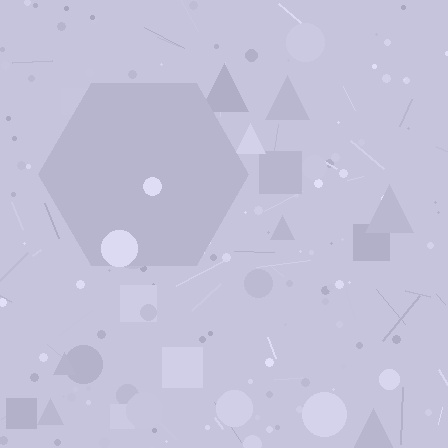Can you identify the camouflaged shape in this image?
The camouflaged shape is a hexagon.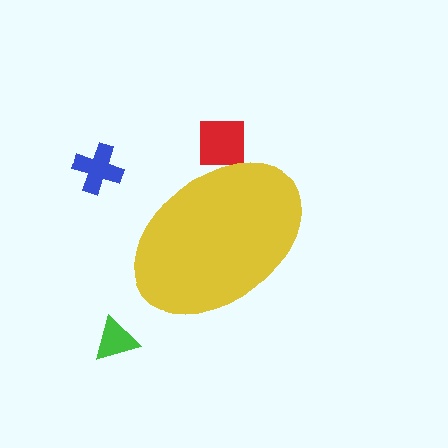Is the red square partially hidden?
Yes, the red square is partially hidden behind the yellow ellipse.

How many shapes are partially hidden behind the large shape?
1 shape is partially hidden.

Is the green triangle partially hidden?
No, the green triangle is fully visible.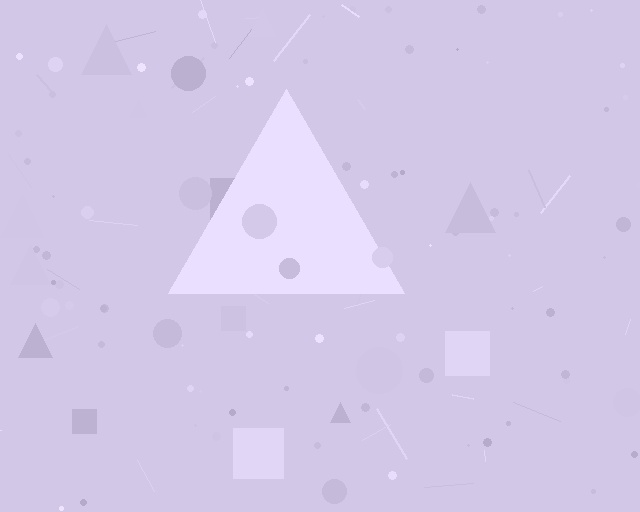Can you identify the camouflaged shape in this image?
The camouflaged shape is a triangle.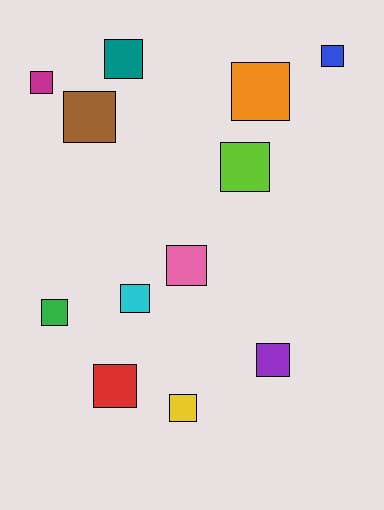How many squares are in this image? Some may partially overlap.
There are 12 squares.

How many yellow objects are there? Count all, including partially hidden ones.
There is 1 yellow object.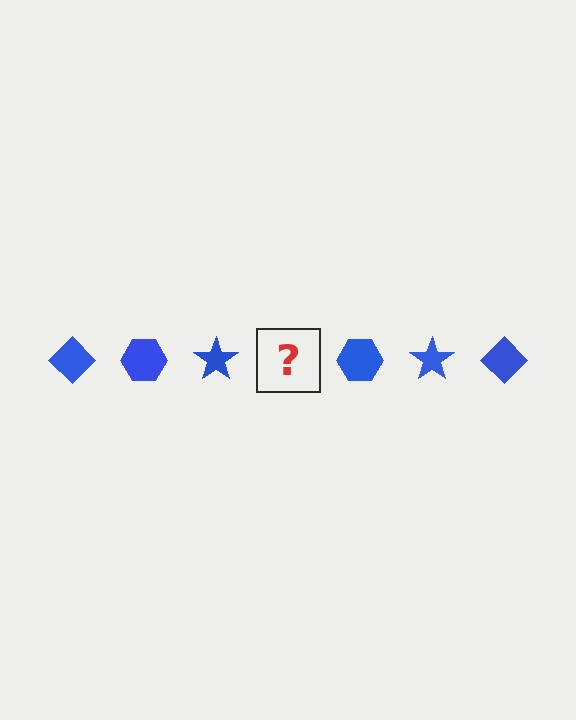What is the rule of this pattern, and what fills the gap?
The rule is that the pattern cycles through diamond, hexagon, star shapes in blue. The gap should be filled with a blue diamond.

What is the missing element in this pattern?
The missing element is a blue diamond.